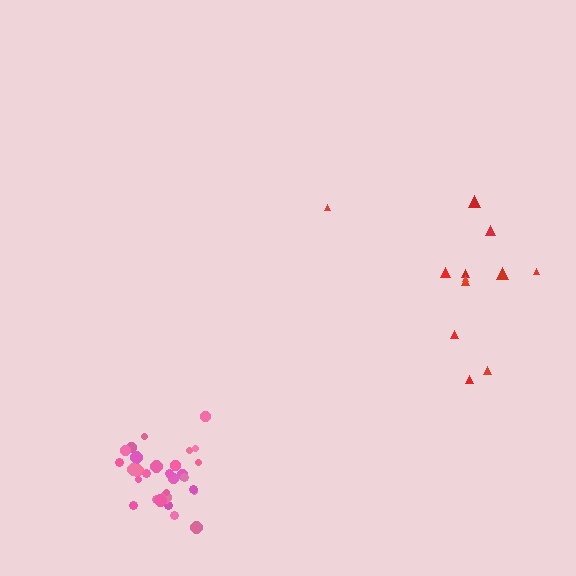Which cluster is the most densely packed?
Pink.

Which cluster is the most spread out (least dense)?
Red.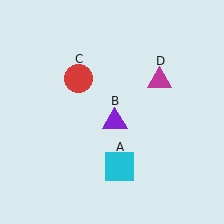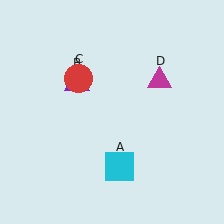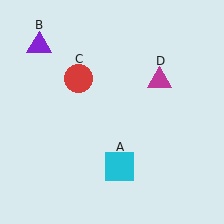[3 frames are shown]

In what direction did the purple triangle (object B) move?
The purple triangle (object B) moved up and to the left.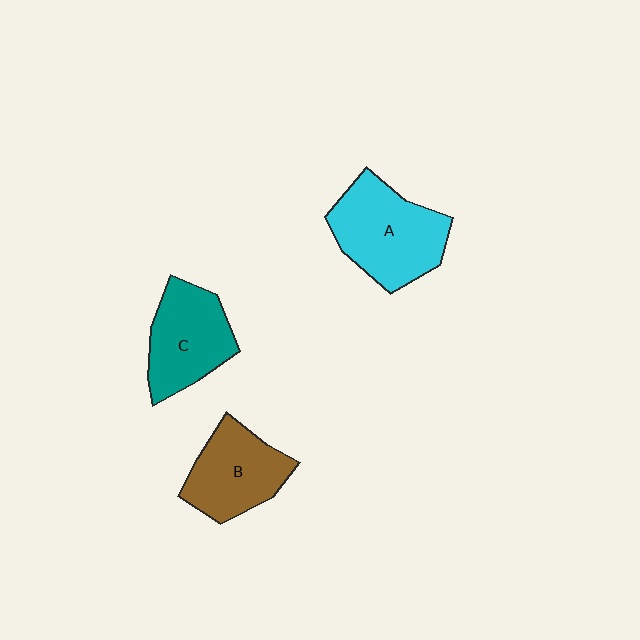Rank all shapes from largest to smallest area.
From largest to smallest: A (cyan), C (teal), B (brown).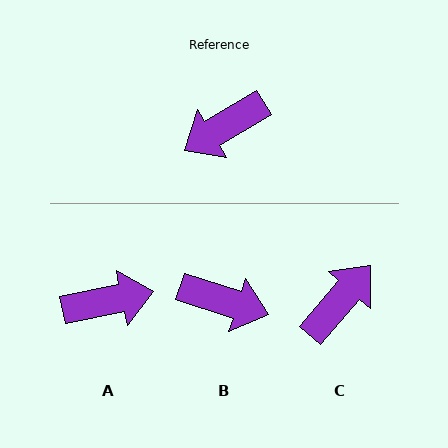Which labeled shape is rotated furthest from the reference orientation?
C, about 161 degrees away.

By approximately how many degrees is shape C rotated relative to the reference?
Approximately 161 degrees clockwise.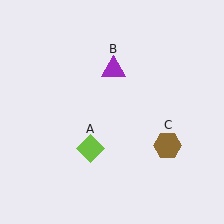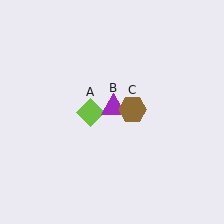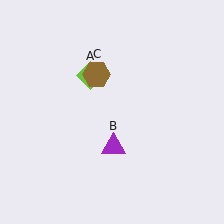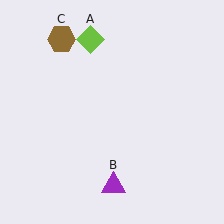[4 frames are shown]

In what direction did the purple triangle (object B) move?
The purple triangle (object B) moved down.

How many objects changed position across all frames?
3 objects changed position: lime diamond (object A), purple triangle (object B), brown hexagon (object C).